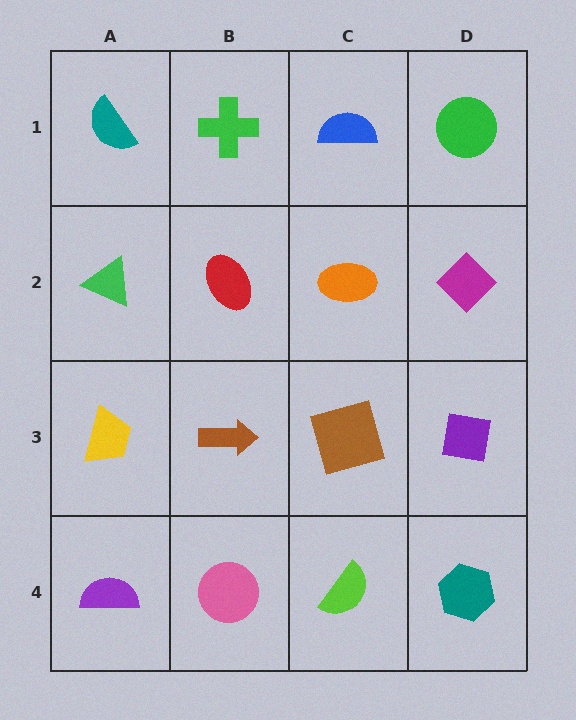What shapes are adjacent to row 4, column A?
A yellow trapezoid (row 3, column A), a pink circle (row 4, column B).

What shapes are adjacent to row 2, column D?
A green circle (row 1, column D), a purple square (row 3, column D), an orange ellipse (row 2, column C).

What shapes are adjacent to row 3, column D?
A magenta diamond (row 2, column D), a teal hexagon (row 4, column D), a brown square (row 3, column C).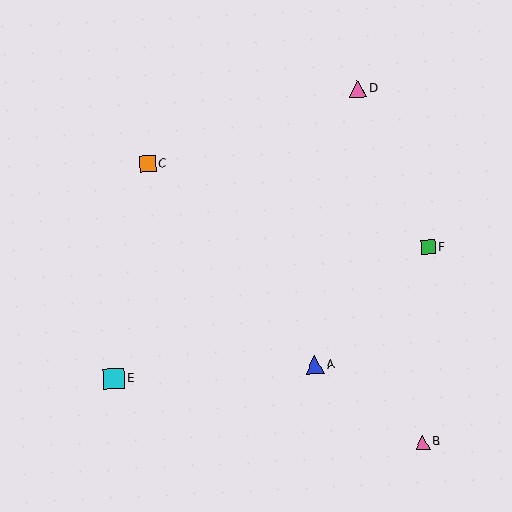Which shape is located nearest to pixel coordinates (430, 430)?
The pink triangle (labeled B) at (422, 442) is nearest to that location.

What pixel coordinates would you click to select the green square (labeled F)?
Click at (428, 247) to select the green square F.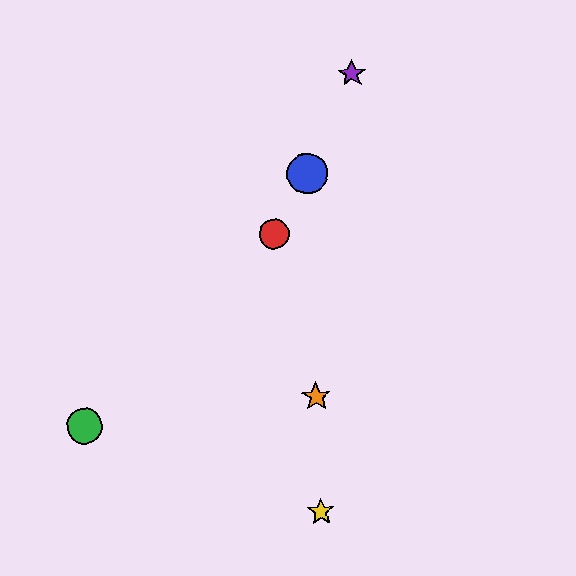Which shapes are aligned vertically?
The blue circle, the yellow star, the orange star are aligned vertically.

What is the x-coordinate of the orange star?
The orange star is at x≈316.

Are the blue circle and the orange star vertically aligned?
Yes, both are at x≈307.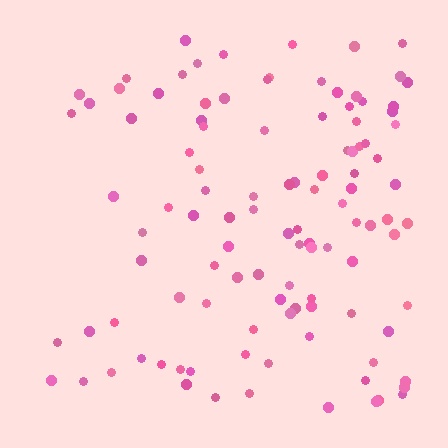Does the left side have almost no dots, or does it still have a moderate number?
Still a moderate number, just noticeably fewer than the right.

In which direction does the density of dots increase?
From left to right, with the right side densest.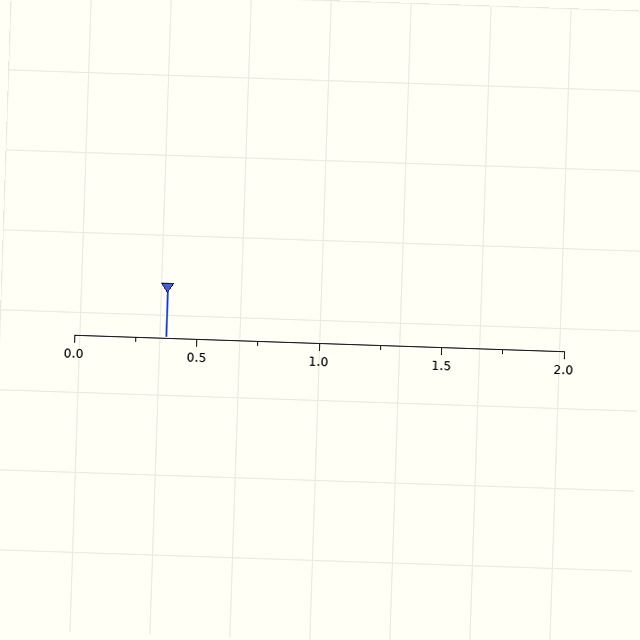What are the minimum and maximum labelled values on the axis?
The axis runs from 0.0 to 2.0.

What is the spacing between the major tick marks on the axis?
The major ticks are spaced 0.5 apart.